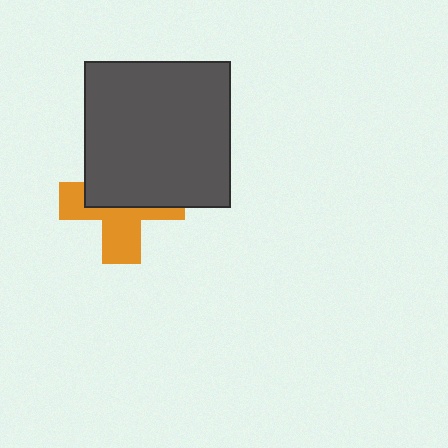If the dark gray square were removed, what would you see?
You would see the complete orange cross.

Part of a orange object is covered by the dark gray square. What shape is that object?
It is a cross.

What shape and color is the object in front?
The object in front is a dark gray square.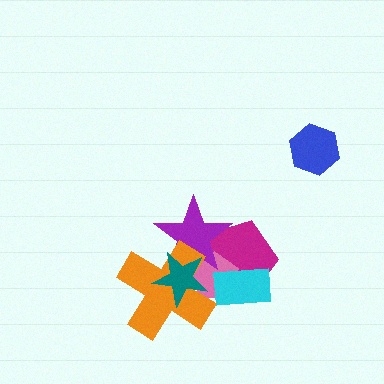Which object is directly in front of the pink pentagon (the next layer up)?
The purple star is directly in front of the pink pentagon.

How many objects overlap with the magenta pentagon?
5 objects overlap with the magenta pentagon.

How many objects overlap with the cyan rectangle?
2 objects overlap with the cyan rectangle.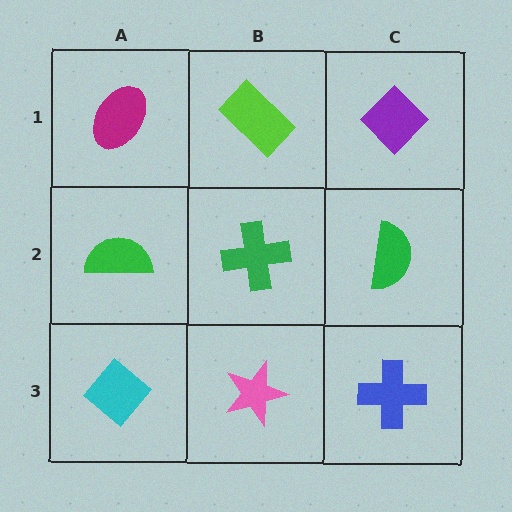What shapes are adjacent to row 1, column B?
A green cross (row 2, column B), a magenta ellipse (row 1, column A), a purple diamond (row 1, column C).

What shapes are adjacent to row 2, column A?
A magenta ellipse (row 1, column A), a cyan diamond (row 3, column A), a green cross (row 2, column B).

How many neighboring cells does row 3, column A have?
2.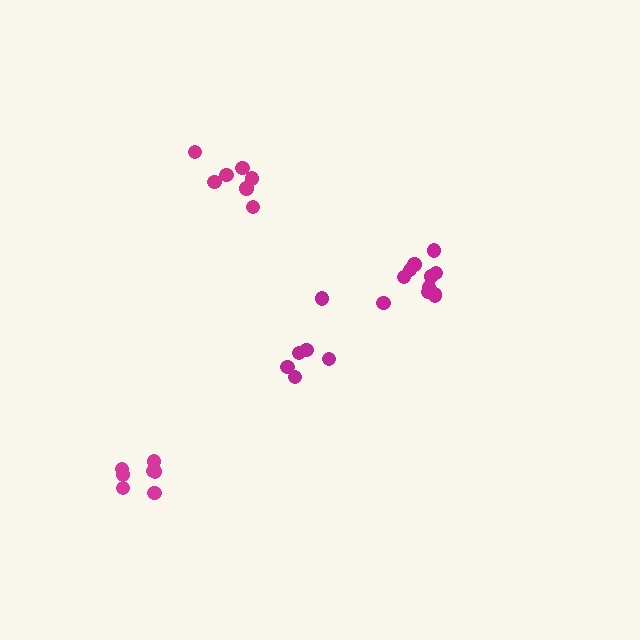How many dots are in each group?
Group 1: 11 dots, Group 2: 7 dots, Group 3: 6 dots, Group 4: 7 dots (31 total).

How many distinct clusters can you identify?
There are 4 distinct clusters.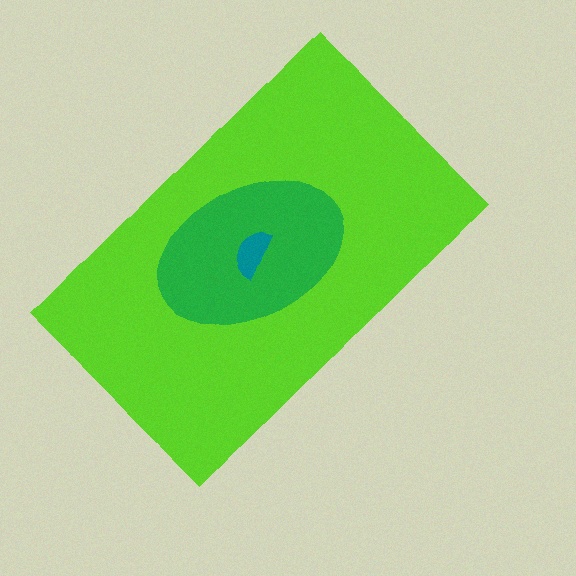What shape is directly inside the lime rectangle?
The green ellipse.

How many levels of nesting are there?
3.